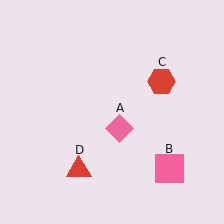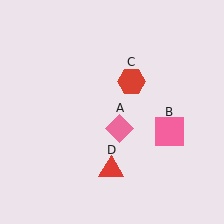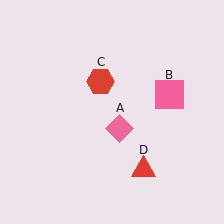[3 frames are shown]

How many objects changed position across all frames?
3 objects changed position: pink square (object B), red hexagon (object C), red triangle (object D).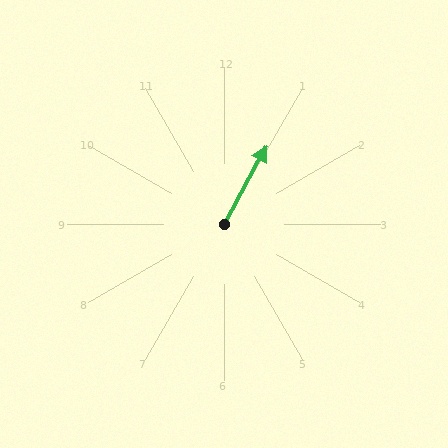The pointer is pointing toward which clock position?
Roughly 1 o'clock.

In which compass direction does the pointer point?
Northeast.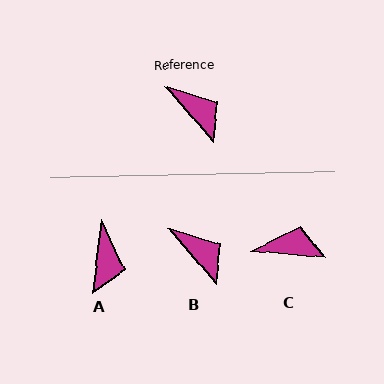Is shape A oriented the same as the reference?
No, it is off by about 47 degrees.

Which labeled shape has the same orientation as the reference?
B.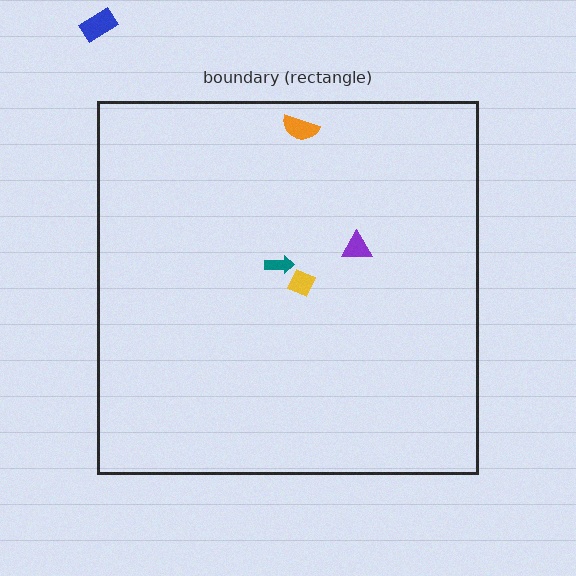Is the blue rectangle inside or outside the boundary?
Outside.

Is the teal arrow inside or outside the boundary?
Inside.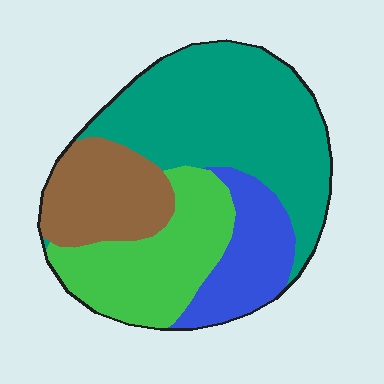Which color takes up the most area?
Teal, at roughly 40%.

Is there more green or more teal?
Teal.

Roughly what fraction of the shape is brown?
Brown covers around 20% of the shape.